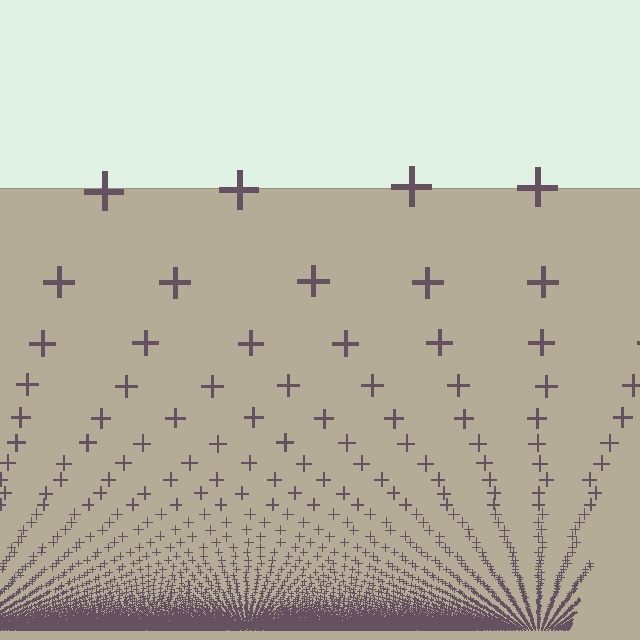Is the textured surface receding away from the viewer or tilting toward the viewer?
The surface appears to tilt toward the viewer. Texture elements get larger and sparser toward the top.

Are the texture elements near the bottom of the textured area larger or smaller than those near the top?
Smaller. The gradient is inverted — elements near the bottom are smaller and denser.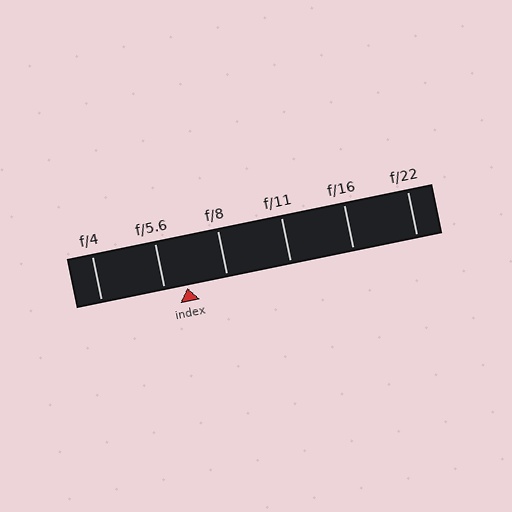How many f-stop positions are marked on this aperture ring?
There are 6 f-stop positions marked.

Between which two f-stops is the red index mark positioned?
The index mark is between f/5.6 and f/8.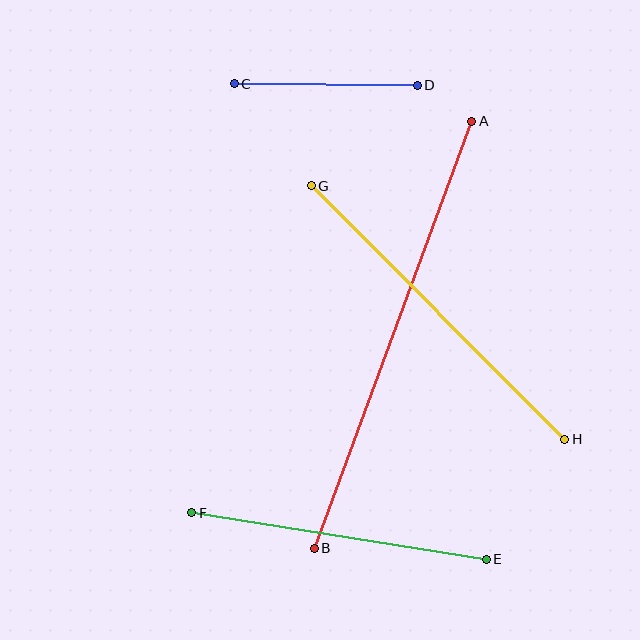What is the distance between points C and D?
The distance is approximately 183 pixels.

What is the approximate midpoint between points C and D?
The midpoint is at approximately (326, 84) pixels.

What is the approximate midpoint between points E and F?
The midpoint is at approximately (339, 536) pixels.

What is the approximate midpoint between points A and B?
The midpoint is at approximately (393, 335) pixels.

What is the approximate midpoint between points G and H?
The midpoint is at approximately (438, 312) pixels.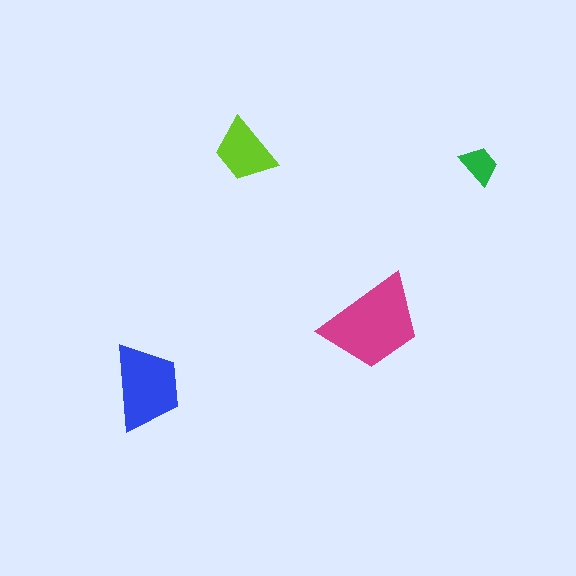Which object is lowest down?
The blue trapezoid is bottommost.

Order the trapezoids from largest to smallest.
the magenta one, the blue one, the lime one, the green one.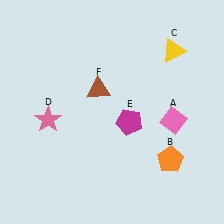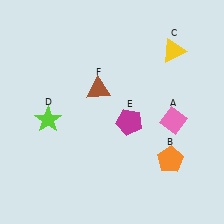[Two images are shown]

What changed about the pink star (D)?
In Image 1, D is pink. In Image 2, it changed to lime.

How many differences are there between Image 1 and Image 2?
There is 1 difference between the two images.